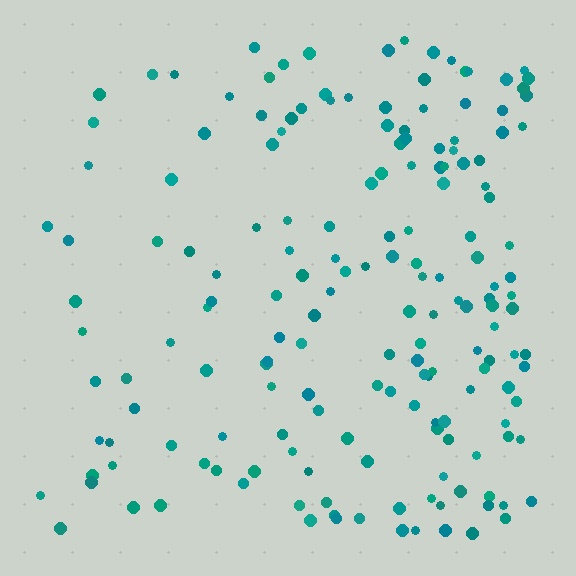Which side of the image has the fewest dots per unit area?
The left.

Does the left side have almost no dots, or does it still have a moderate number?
Still a moderate number, just noticeably fewer than the right.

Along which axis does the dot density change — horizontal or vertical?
Horizontal.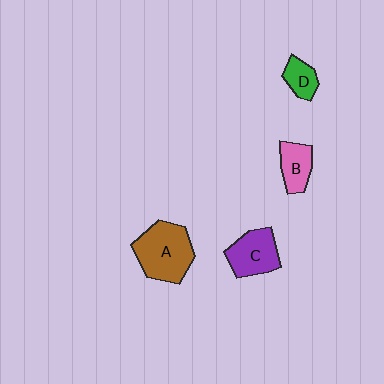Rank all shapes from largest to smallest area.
From largest to smallest: A (brown), C (purple), B (pink), D (green).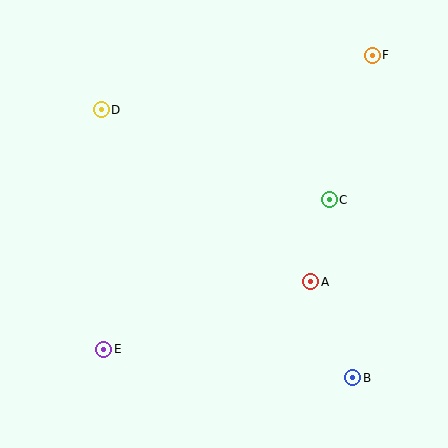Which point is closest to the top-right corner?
Point F is closest to the top-right corner.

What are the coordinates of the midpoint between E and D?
The midpoint between E and D is at (103, 230).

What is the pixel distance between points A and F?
The distance between A and F is 234 pixels.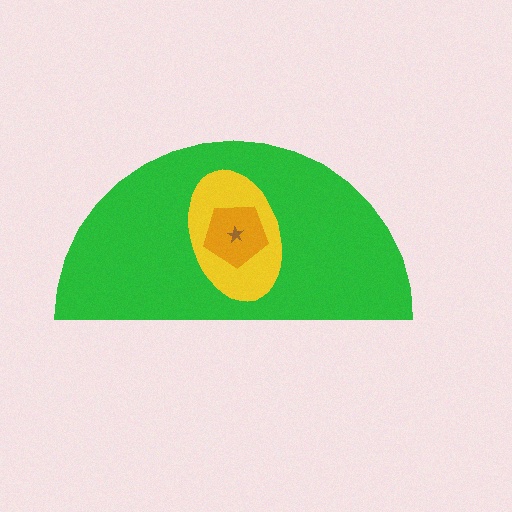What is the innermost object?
The brown star.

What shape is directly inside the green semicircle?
The yellow ellipse.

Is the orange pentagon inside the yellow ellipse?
Yes.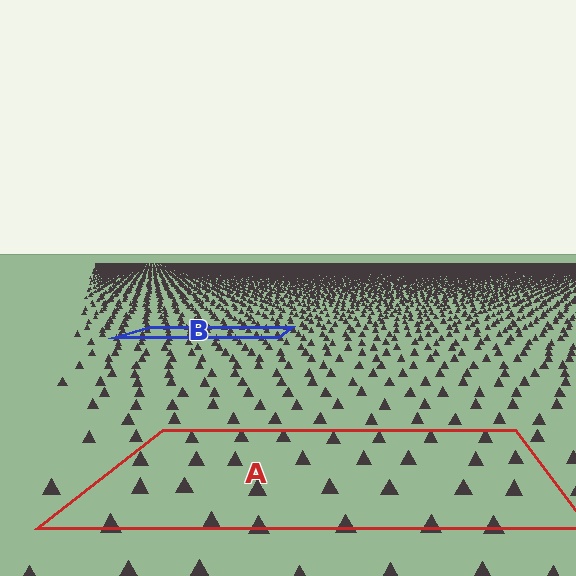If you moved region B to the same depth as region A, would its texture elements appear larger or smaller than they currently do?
They would appear larger. At a closer depth, the same texture elements are projected at a bigger on-screen size.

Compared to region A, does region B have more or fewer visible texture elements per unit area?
Region B has more texture elements per unit area — they are packed more densely because it is farther away.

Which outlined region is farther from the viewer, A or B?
Region B is farther from the viewer — the texture elements inside it appear smaller and more densely packed.